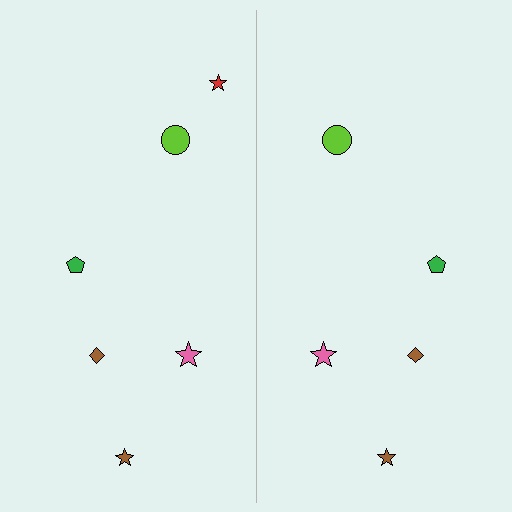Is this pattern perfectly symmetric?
No, the pattern is not perfectly symmetric. A red star is missing from the right side.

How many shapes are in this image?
There are 11 shapes in this image.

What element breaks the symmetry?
A red star is missing from the right side.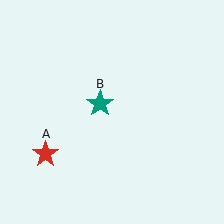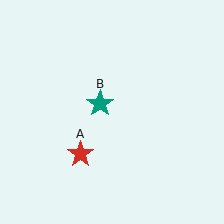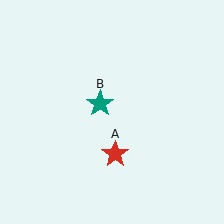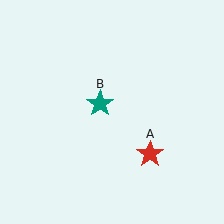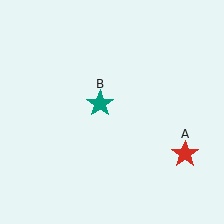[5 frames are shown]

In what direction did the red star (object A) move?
The red star (object A) moved right.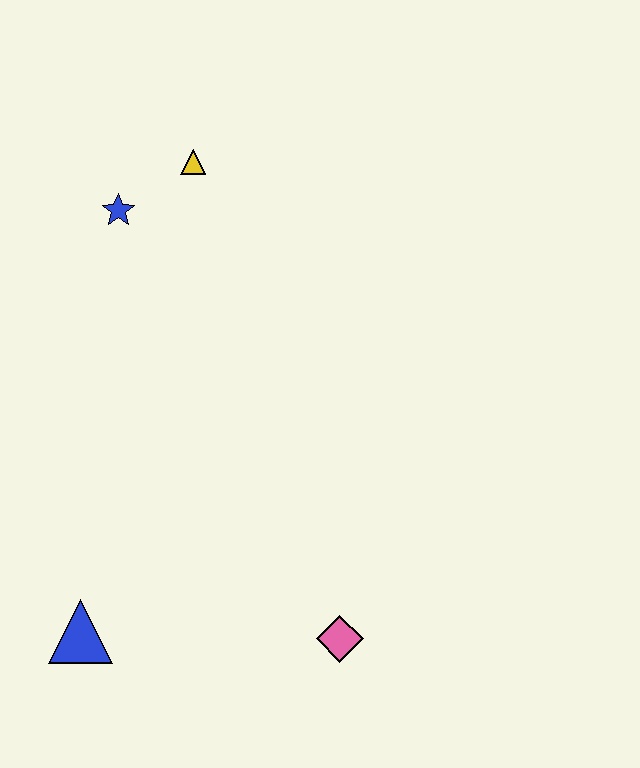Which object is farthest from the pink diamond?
The yellow triangle is farthest from the pink diamond.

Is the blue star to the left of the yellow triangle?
Yes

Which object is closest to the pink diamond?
The blue triangle is closest to the pink diamond.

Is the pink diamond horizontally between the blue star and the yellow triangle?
No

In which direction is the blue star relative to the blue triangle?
The blue star is above the blue triangle.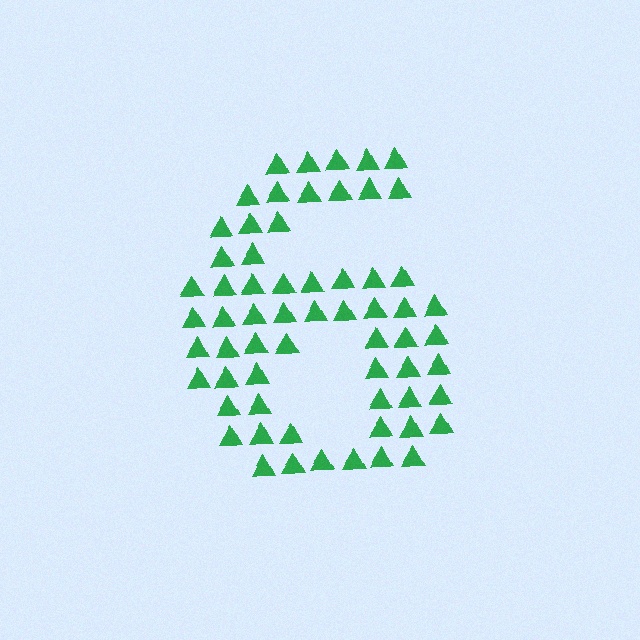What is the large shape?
The large shape is the digit 6.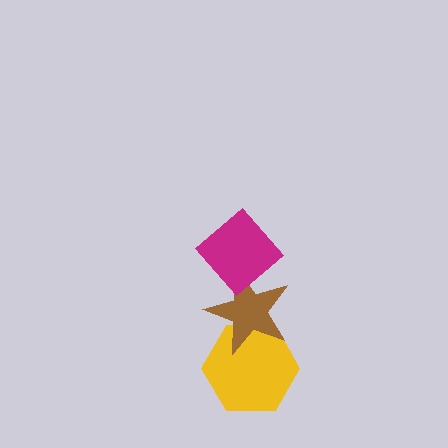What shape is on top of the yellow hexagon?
The brown star is on top of the yellow hexagon.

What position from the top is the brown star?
The brown star is 2nd from the top.